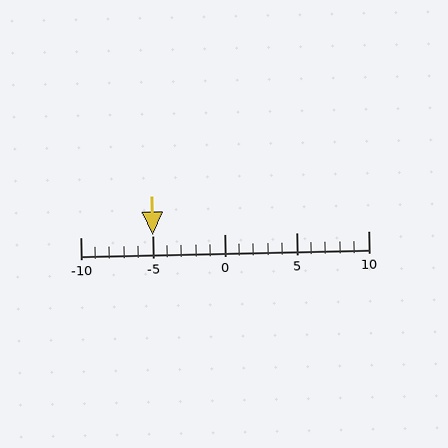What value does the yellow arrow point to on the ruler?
The yellow arrow points to approximately -5.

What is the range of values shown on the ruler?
The ruler shows values from -10 to 10.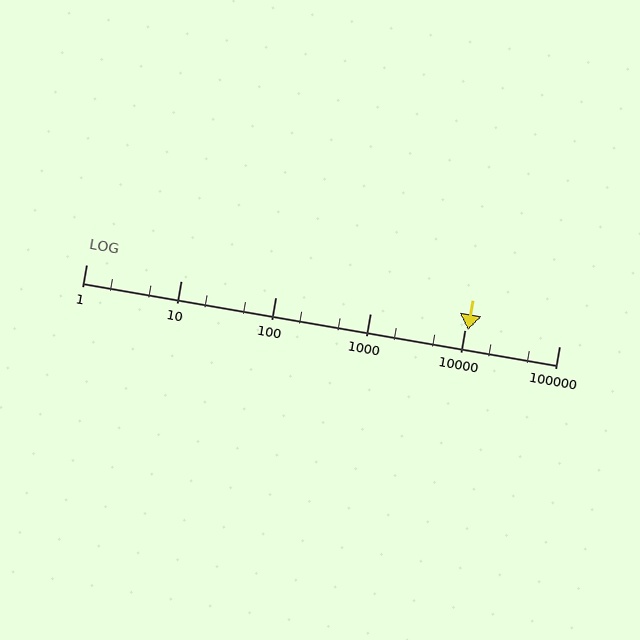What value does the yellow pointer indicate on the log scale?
The pointer indicates approximately 11000.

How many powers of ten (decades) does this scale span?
The scale spans 5 decades, from 1 to 100000.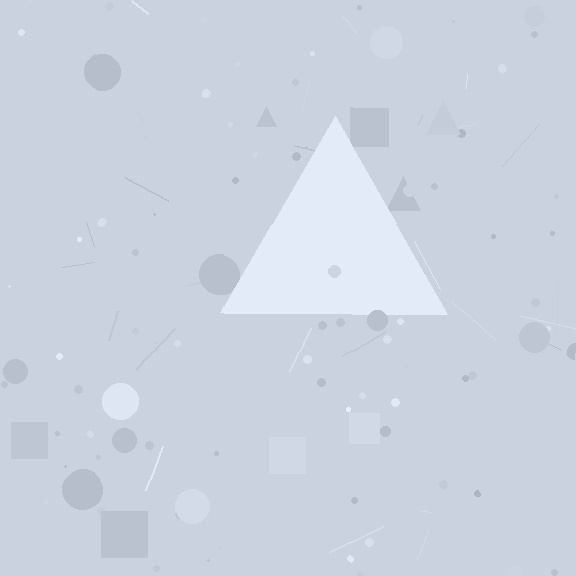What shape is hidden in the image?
A triangle is hidden in the image.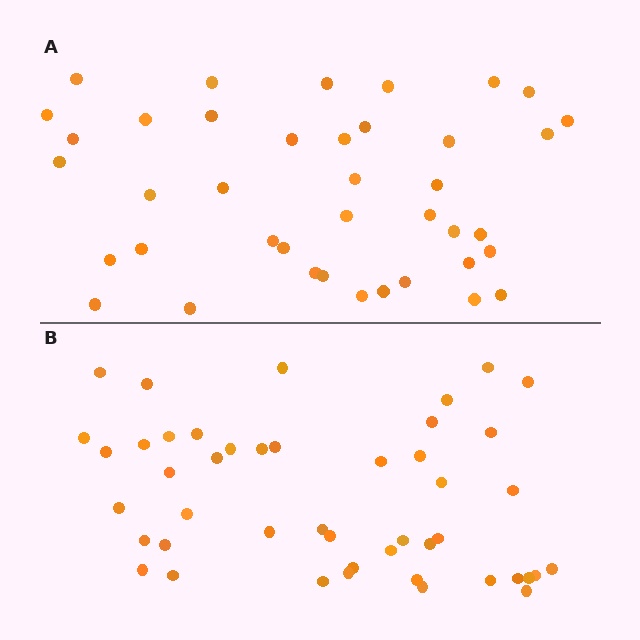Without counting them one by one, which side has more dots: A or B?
Region B (the bottom region) has more dots.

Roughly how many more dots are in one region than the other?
Region B has about 6 more dots than region A.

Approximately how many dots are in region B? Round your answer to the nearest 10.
About 50 dots. (The exact count is 46, which rounds to 50.)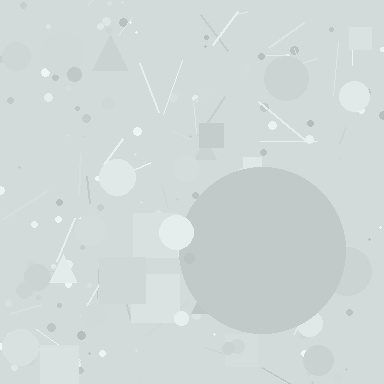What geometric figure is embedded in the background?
A circle is embedded in the background.